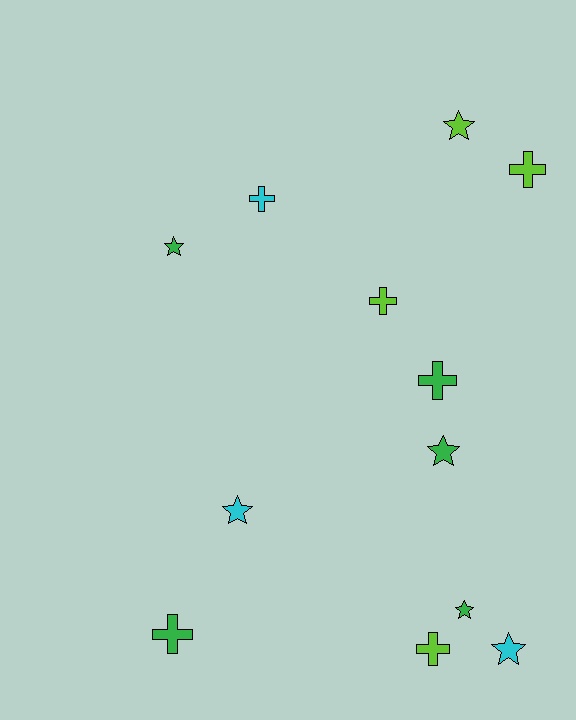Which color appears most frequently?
Green, with 5 objects.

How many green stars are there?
There are 3 green stars.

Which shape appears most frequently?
Star, with 6 objects.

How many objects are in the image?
There are 12 objects.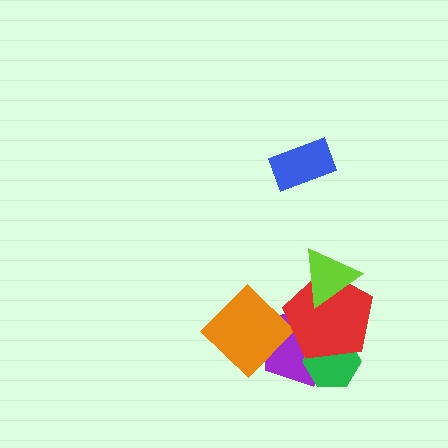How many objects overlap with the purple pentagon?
3 objects overlap with the purple pentagon.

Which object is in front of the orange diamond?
The red pentagon is in front of the orange diamond.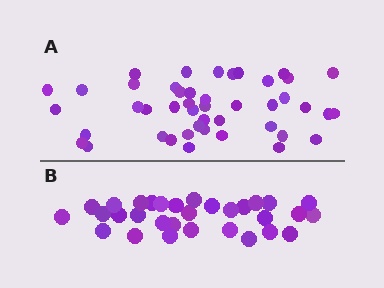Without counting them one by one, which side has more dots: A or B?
Region A (the top region) has more dots.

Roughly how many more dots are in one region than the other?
Region A has approximately 15 more dots than region B.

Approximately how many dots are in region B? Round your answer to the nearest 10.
About 30 dots. (The exact count is 31, which rounds to 30.)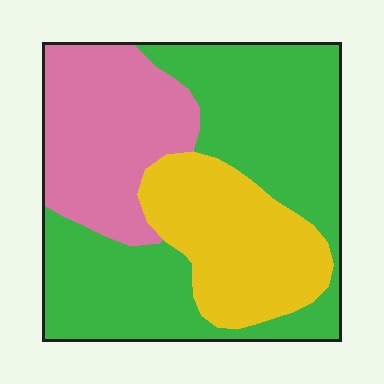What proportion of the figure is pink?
Pink covers around 25% of the figure.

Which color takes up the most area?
Green, at roughly 50%.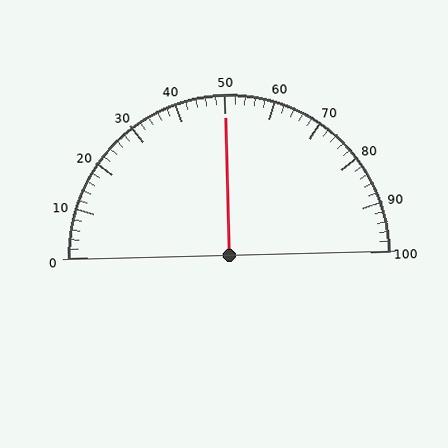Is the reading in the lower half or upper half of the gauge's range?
The reading is in the upper half of the range (0 to 100).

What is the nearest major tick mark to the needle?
The nearest major tick mark is 50.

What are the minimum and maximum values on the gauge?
The gauge ranges from 0 to 100.